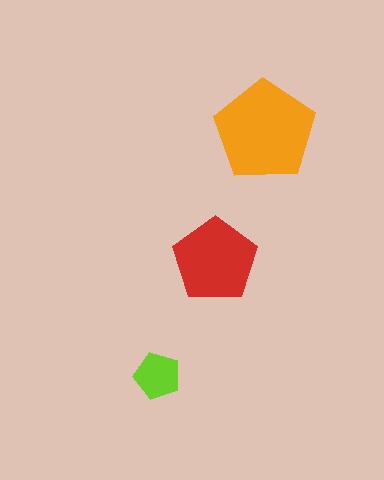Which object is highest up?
The orange pentagon is topmost.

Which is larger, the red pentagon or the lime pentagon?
The red one.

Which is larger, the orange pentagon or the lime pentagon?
The orange one.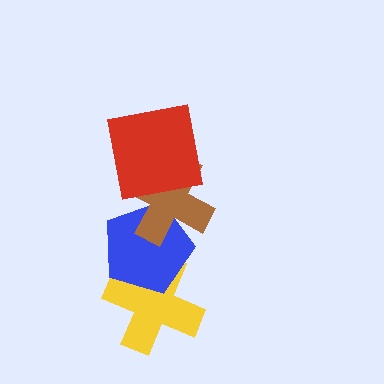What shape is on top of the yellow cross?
The blue pentagon is on top of the yellow cross.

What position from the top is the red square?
The red square is 1st from the top.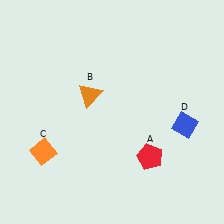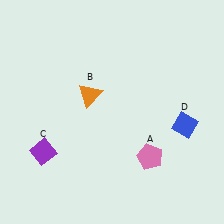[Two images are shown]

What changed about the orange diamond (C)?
In Image 1, C is orange. In Image 2, it changed to purple.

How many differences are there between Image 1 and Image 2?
There are 2 differences between the two images.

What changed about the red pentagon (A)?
In Image 1, A is red. In Image 2, it changed to pink.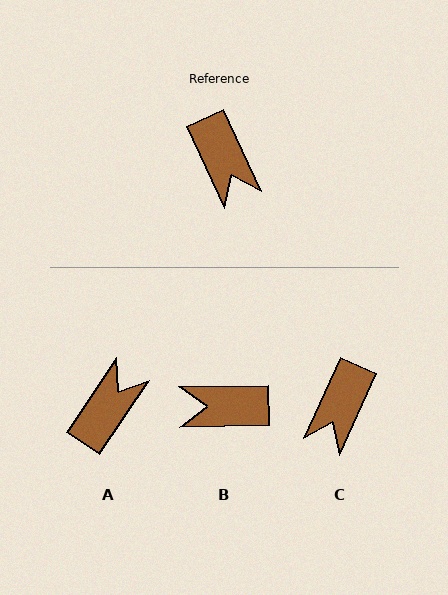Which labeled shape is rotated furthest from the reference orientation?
A, about 121 degrees away.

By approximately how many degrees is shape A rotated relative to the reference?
Approximately 121 degrees counter-clockwise.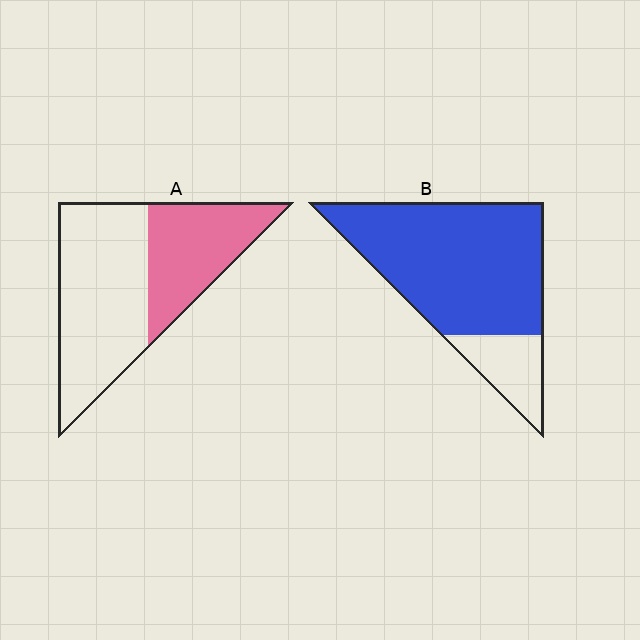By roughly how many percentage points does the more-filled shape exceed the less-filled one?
By roughly 40 percentage points (B over A).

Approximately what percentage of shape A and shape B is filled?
A is approximately 40% and B is approximately 80%.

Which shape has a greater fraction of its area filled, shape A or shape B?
Shape B.